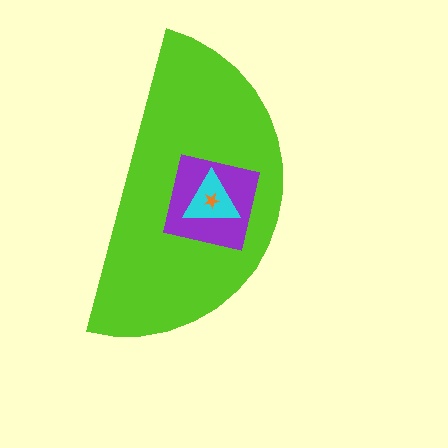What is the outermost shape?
The lime semicircle.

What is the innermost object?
The orange star.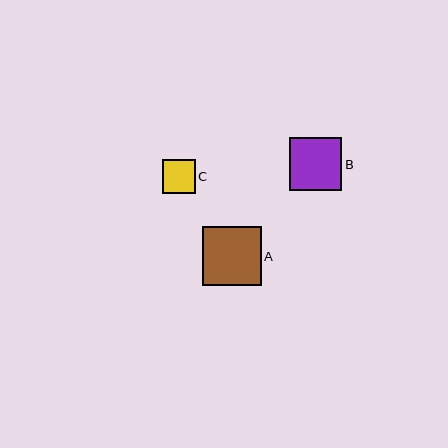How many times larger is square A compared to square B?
Square A is approximately 1.1 times the size of square B.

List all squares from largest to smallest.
From largest to smallest: A, B, C.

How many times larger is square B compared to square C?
Square B is approximately 1.6 times the size of square C.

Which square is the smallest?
Square C is the smallest with a size of approximately 33 pixels.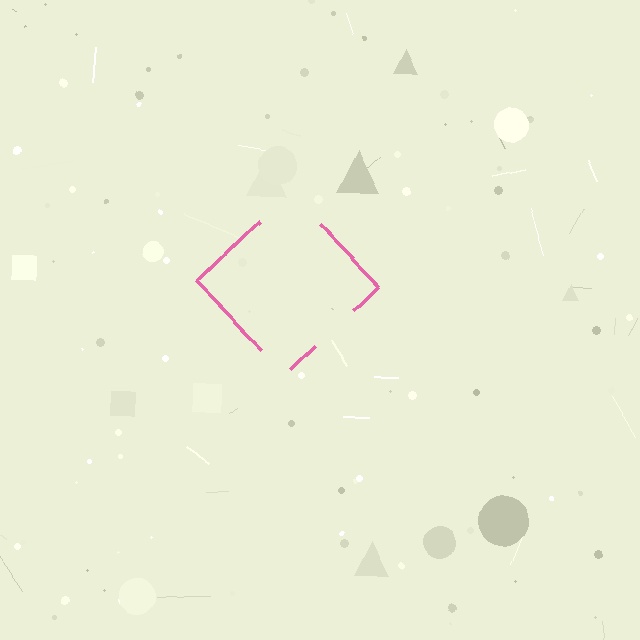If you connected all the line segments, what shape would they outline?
They would outline a diamond.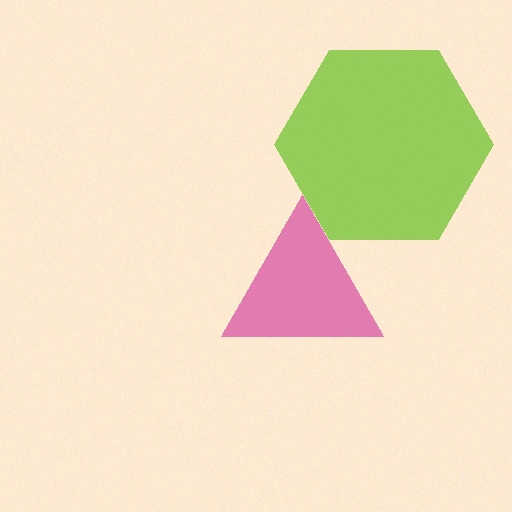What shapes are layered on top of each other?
The layered shapes are: a magenta triangle, a lime hexagon.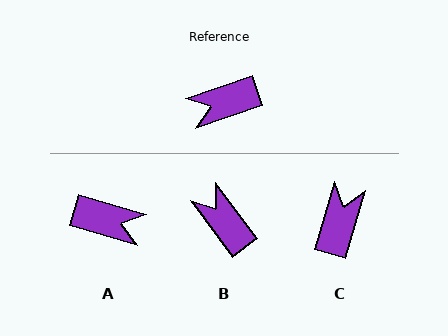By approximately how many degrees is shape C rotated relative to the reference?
Approximately 126 degrees clockwise.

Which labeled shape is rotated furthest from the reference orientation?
A, about 144 degrees away.